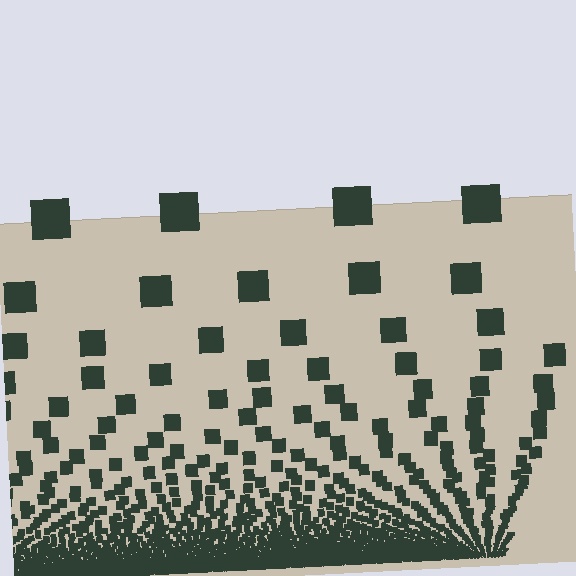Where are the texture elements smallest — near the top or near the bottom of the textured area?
Near the bottom.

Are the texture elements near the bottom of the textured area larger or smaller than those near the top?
Smaller. The gradient is inverted — elements near the bottom are smaller and denser.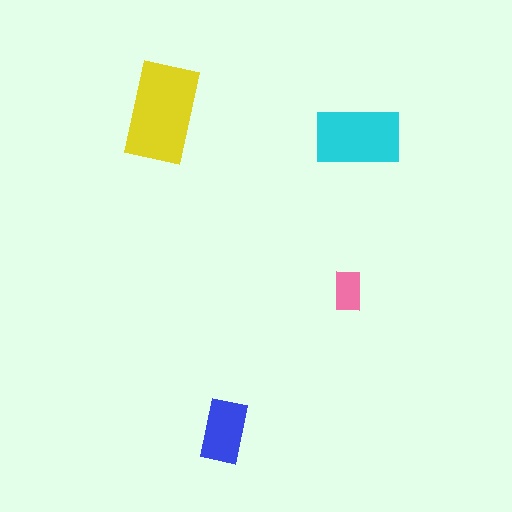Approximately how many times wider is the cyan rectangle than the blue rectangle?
About 1.5 times wider.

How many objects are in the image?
There are 4 objects in the image.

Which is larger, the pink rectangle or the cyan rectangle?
The cyan one.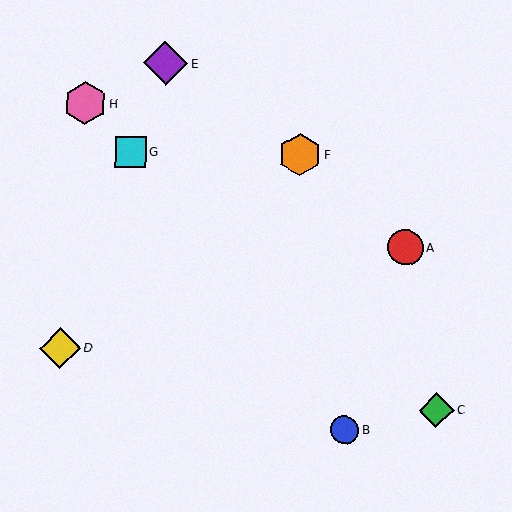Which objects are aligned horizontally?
Objects F, G are aligned horizontally.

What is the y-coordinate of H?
Object H is at y≈103.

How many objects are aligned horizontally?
2 objects (F, G) are aligned horizontally.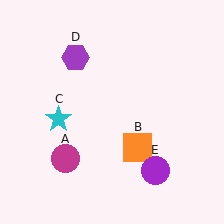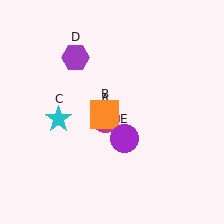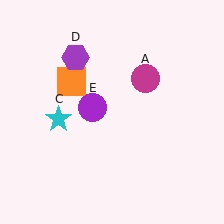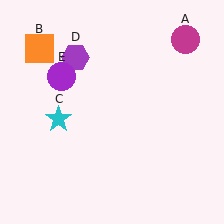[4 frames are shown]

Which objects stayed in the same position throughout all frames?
Cyan star (object C) and purple hexagon (object D) remained stationary.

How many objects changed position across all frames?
3 objects changed position: magenta circle (object A), orange square (object B), purple circle (object E).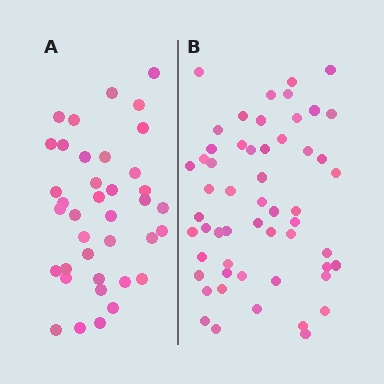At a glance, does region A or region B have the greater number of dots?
Region B (the right region) has more dots.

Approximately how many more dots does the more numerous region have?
Region B has approximately 15 more dots than region A.